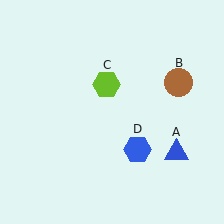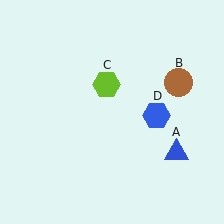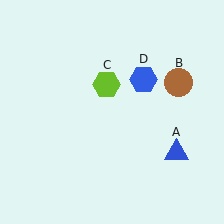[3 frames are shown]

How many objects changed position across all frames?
1 object changed position: blue hexagon (object D).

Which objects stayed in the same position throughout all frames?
Blue triangle (object A) and brown circle (object B) and lime hexagon (object C) remained stationary.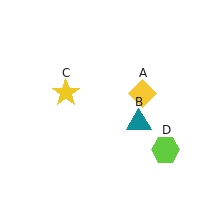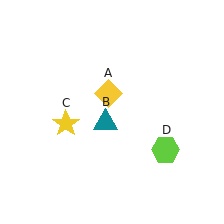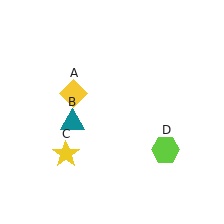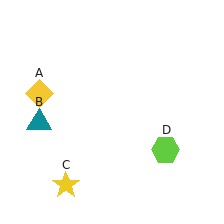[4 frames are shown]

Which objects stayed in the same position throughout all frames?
Lime hexagon (object D) remained stationary.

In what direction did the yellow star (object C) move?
The yellow star (object C) moved down.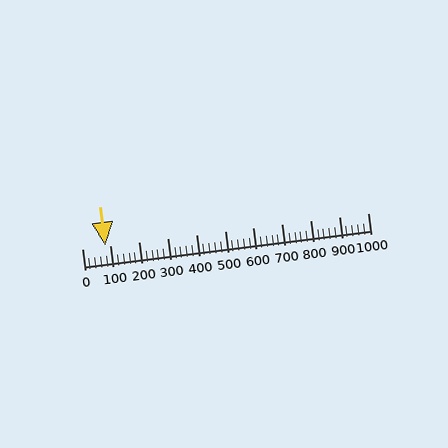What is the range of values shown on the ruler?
The ruler shows values from 0 to 1000.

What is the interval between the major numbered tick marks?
The major tick marks are spaced 100 units apart.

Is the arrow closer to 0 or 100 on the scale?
The arrow is closer to 100.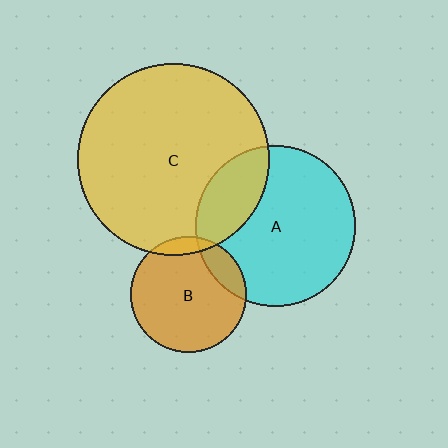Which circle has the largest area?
Circle C (yellow).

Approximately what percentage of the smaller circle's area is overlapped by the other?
Approximately 15%.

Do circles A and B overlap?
Yes.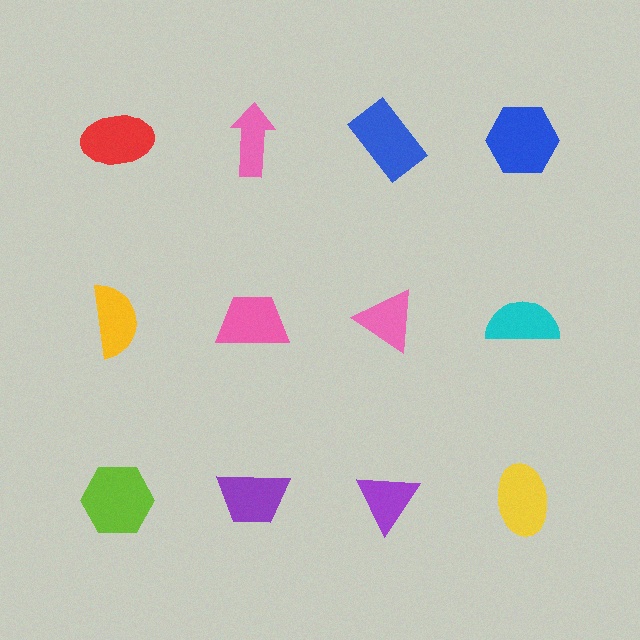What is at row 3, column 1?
A lime hexagon.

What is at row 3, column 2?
A purple trapezoid.